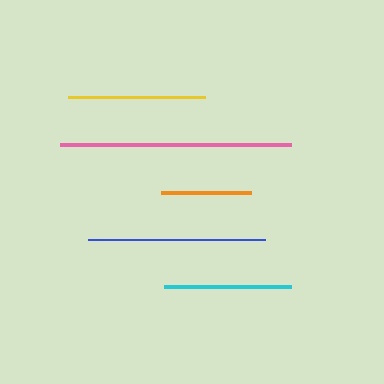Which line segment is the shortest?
The orange line is the shortest at approximately 90 pixels.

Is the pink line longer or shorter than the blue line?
The pink line is longer than the blue line.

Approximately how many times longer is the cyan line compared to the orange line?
The cyan line is approximately 1.4 times the length of the orange line.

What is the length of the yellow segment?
The yellow segment is approximately 137 pixels long.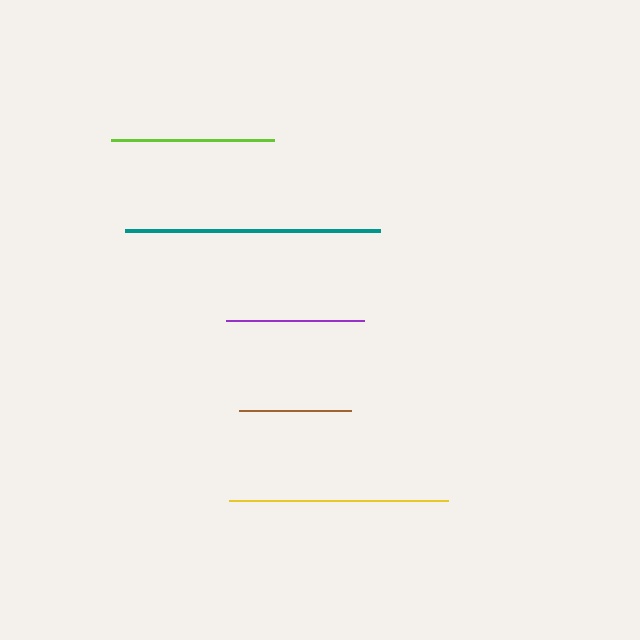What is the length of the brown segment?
The brown segment is approximately 113 pixels long.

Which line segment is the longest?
The teal line is the longest at approximately 254 pixels.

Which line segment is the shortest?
The brown line is the shortest at approximately 113 pixels.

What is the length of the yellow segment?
The yellow segment is approximately 219 pixels long.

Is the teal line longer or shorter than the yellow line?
The teal line is longer than the yellow line.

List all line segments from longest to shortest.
From longest to shortest: teal, yellow, lime, purple, brown.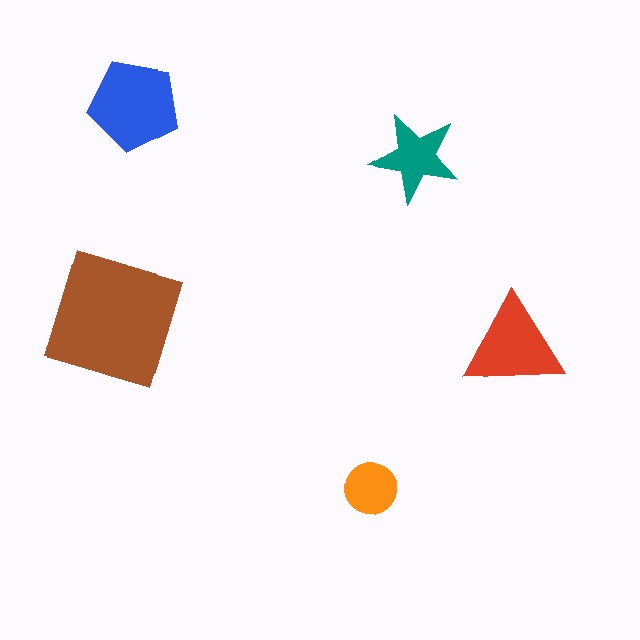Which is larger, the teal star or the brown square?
The brown square.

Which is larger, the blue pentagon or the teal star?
The blue pentagon.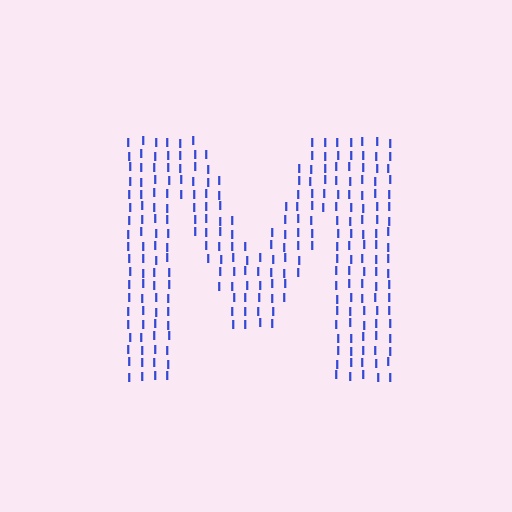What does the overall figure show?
The overall figure shows the letter M.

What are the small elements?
The small elements are letter I's.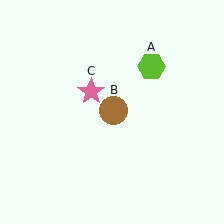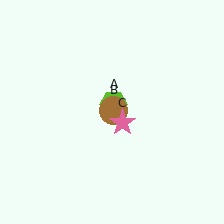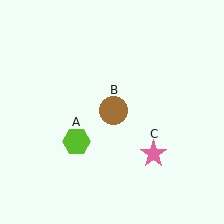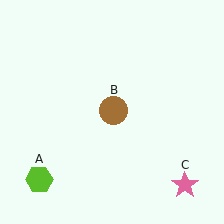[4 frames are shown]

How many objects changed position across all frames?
2 objects changed position: lime hexagon (object A), pink star (object C).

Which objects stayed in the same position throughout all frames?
Brown circle (object B) remained stationary.